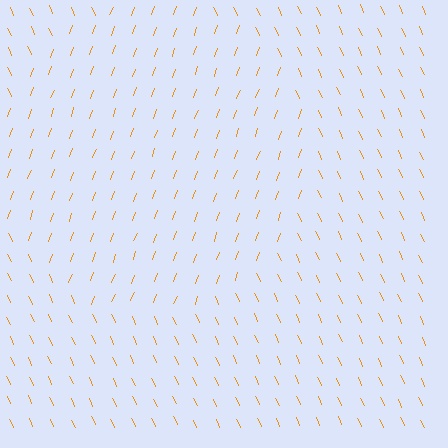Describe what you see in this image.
The image is filled with small orange line segments. A circle region in the image has lines oriented differently from the surrounding lines, creating a visible texture boundary.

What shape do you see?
I see a circle.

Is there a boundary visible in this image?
Yes, there is a texture boundary formed by a change in line orientation.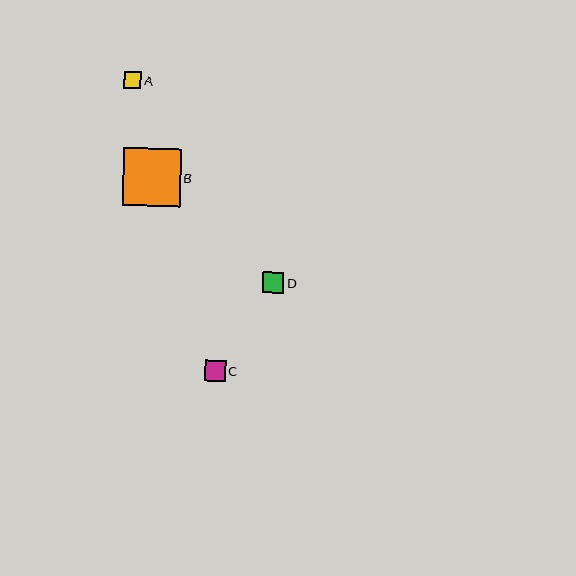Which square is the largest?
Square B is the largest with a size of approximately 58 pixels.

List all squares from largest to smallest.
From largest to smallest: B, D, C, A.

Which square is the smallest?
Square A is the smallest with a size of approximately 17 pixels.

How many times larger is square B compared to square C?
Square B is approximately 2.8 times the size of square C.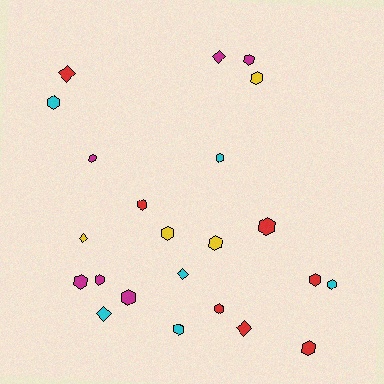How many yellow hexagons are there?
There are 3 yellow hexagons.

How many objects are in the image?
There are 23 objects.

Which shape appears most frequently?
Hexagon, with 17 objects.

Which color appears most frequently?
Red, with 7 objects.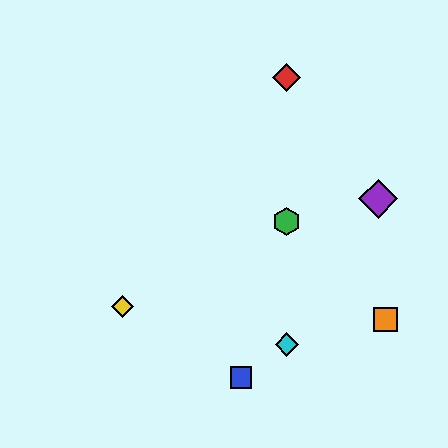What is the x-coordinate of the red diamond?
The red diamond is at x≈287.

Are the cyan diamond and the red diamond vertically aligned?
Yes, both are at x≈287.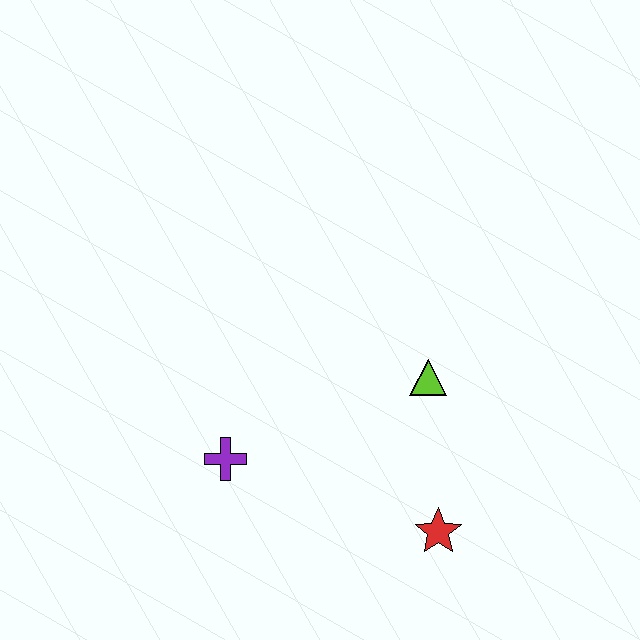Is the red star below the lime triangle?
Yes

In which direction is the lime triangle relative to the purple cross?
The lime triangle is to the right of the purple cross.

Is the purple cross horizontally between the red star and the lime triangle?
No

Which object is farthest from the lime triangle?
The purple cross is farthest from the lime triangle.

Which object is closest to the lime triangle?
The red star is closest to the lime triangle.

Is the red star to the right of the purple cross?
Yes